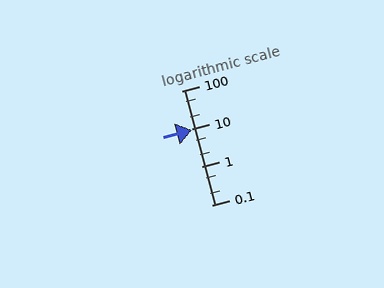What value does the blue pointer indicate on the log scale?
The pointer indicates approximately 9.5.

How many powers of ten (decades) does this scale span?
The scale spans 3 decades, from 0.1 to 100.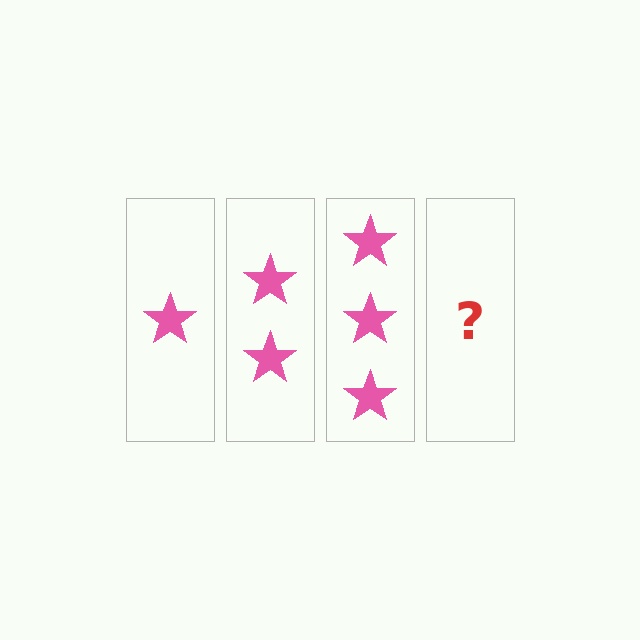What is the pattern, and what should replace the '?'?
The pattern is that each step adds one more star. The '?' should be 4 stars.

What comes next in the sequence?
The next element should be 4 stars.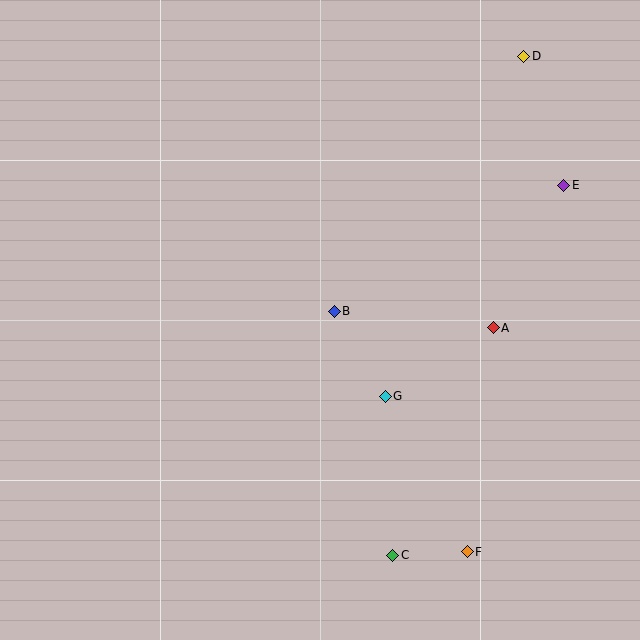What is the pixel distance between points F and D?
The distance between F and D is 499 pixels.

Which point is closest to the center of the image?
Point B at (334, 311) is closest to the center.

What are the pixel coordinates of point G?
Point G is at (385, 396).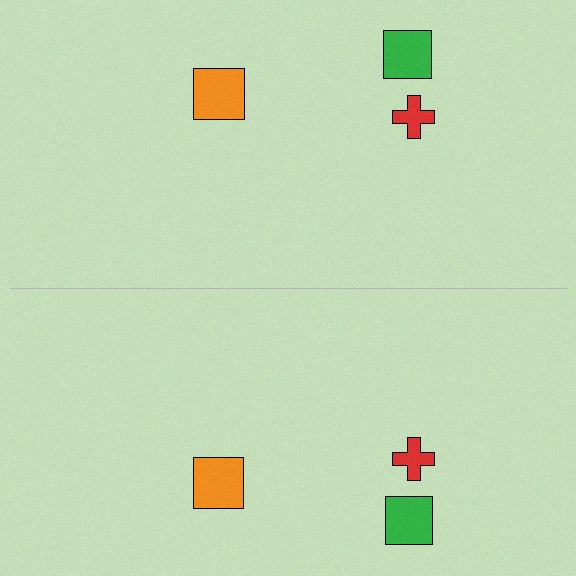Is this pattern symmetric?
Yes, this pattern has bilateral (reflection) symmetry.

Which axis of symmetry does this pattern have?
The pattern has a horizontal axis of symmetry running through the center of the image.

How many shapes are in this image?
There are 6 shapes in this image.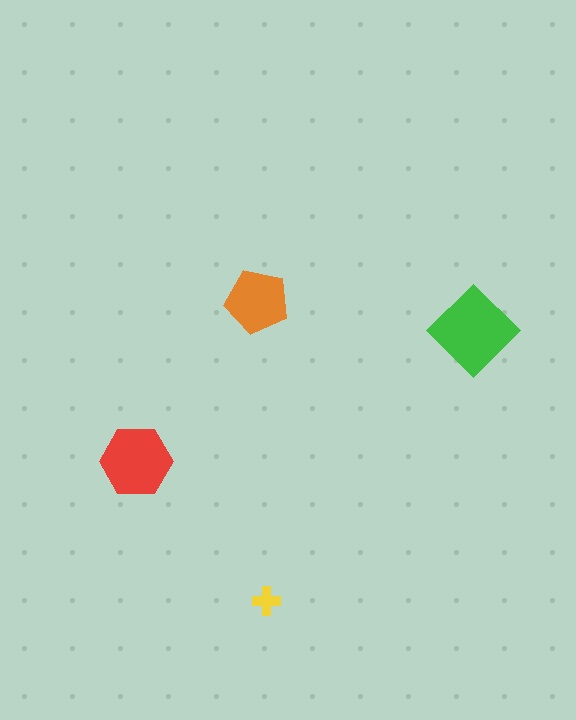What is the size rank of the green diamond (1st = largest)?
1st.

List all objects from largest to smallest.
The green diamond, the red hexagon, the orange pentagon, the yellow cross.